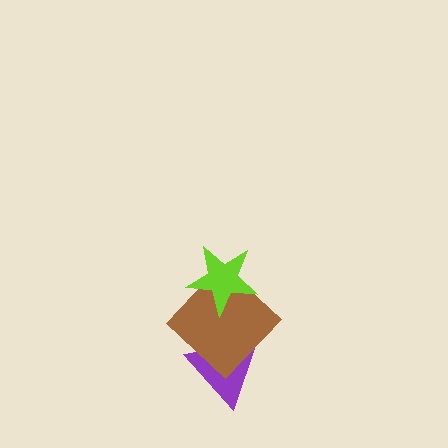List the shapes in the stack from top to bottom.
From top to bottom: the lime star, the brown diamond, the purple triangle.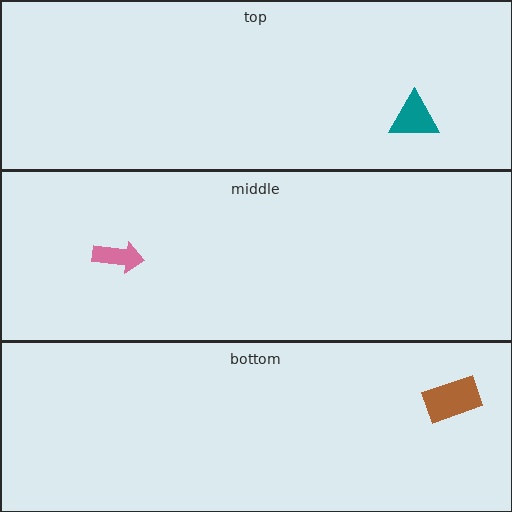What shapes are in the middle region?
The pink arrow.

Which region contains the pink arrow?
The middle region.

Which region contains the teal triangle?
The top region.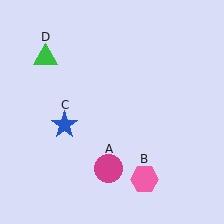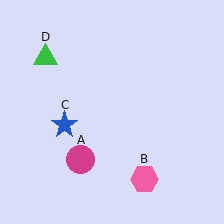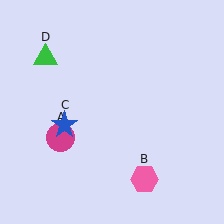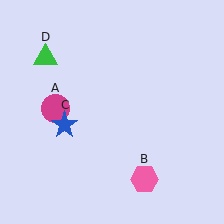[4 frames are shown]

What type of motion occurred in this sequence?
The magenta circle (object A) rotated clockwise around the center of the scene.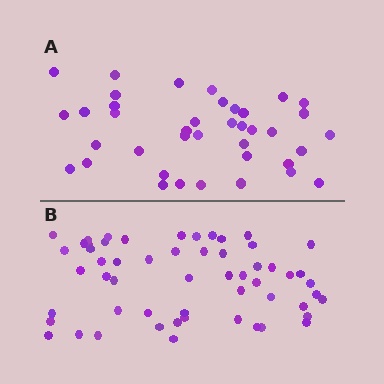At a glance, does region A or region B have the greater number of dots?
Region B (the bottom region) has more dots.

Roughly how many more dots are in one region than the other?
Region B has approximately 15 more dots than region A.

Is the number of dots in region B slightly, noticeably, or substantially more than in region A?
Region B has noticeably more, but not dramatically so. The ratio is roughly 1.4 to 1.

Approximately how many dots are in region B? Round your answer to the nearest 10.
About 60 dots. (The exact count is 56, which rounds to 60.)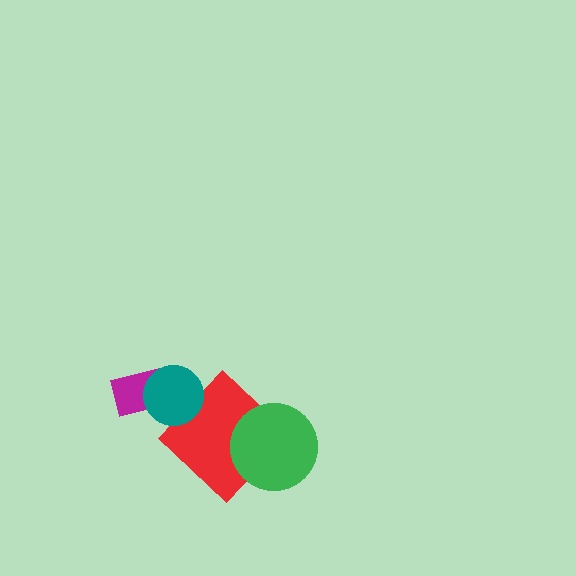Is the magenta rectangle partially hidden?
Yes, it is partially covered by another shape.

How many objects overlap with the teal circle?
2 objects overlap with the teal circle.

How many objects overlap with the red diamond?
2 objects overlap with the red diamond.